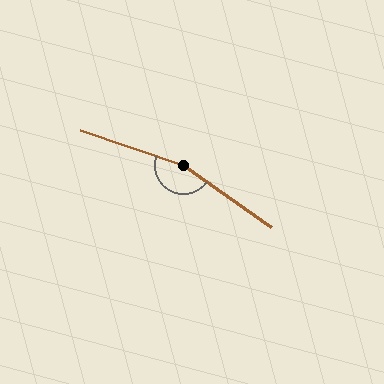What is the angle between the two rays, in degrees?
Approximately 164 degrees.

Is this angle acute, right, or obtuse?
It is obtuse.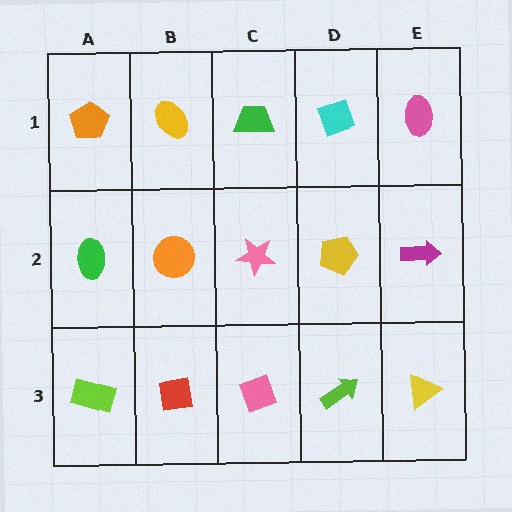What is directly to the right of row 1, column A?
A yellow ellipse.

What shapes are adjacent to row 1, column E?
A magenta arrow (row 2, column E), a cyan diamond (row 1, column D).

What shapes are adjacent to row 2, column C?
A green trapezoid (row 1, column C), a pink diamond (row 3, column C), an orange circle (row 2, column B), a yellow pentagon (row 2, column D).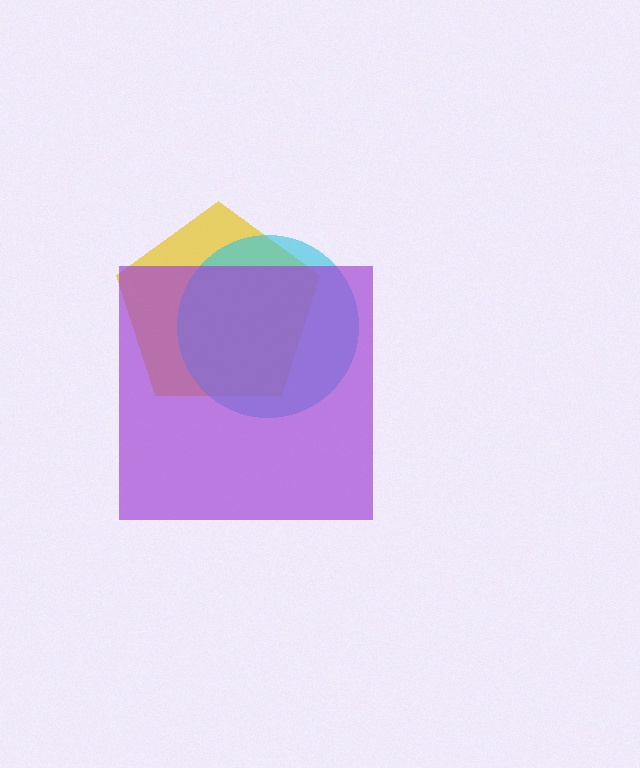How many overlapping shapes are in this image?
There are 3 overlapping shapes in the image.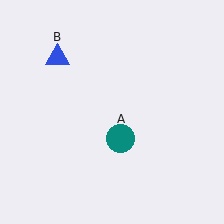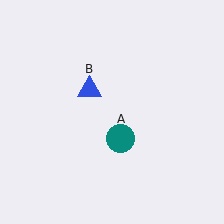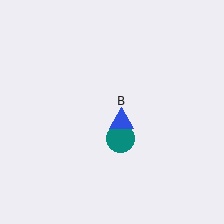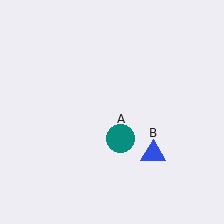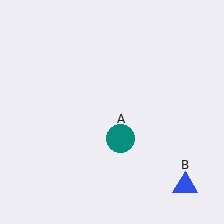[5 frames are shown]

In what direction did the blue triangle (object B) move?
The blue triangle (object B) moved down and to the right.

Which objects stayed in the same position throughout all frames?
Teal circle (object A) remained stationary.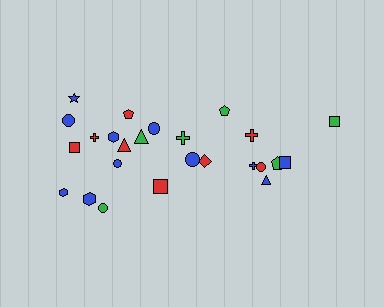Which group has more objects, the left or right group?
The left group.